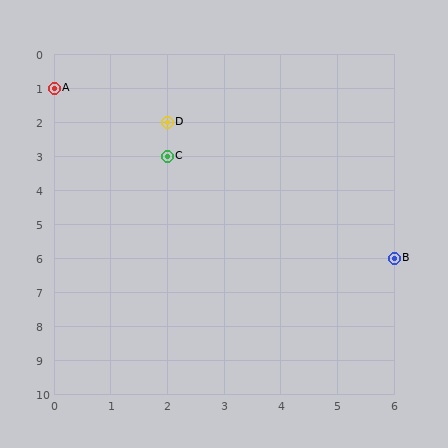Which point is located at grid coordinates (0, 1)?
Point A is at (0, 1).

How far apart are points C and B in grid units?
Points C and B are 4 columns and 3 rows apart (about 5.0 grid units diagonally).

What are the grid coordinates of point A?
Point A is at grid coordinates (0, 1).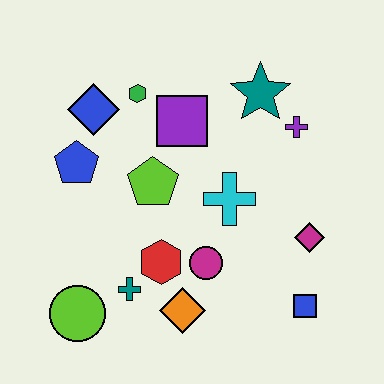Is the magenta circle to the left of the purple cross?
Yes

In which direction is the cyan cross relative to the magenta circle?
The cyan cross is above the magenta circle.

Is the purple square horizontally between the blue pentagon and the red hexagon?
No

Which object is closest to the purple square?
The green hexagon is closest to the purple square.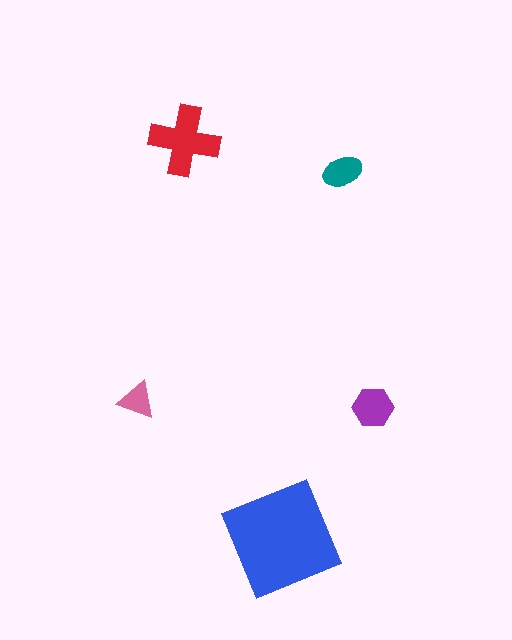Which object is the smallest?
The pink triangle.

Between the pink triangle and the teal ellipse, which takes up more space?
The teal ellipse.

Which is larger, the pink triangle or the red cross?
The red cross.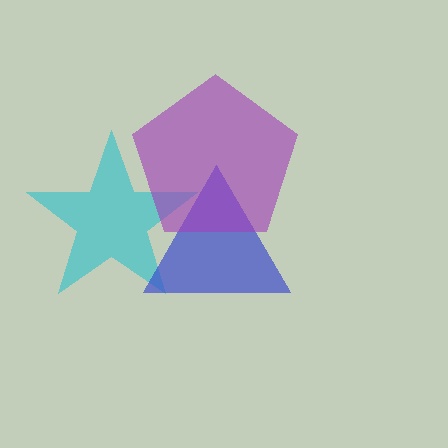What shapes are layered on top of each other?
The layered shapes are: a cyan star, a blue triangle, a purple pentagon.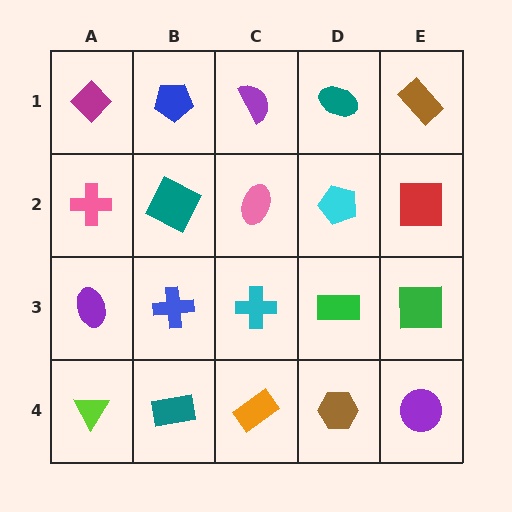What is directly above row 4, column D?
A green rectangle.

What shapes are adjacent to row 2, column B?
A blue pentagon (row 1, column B), a blue cross (row 3, column B), a pink cross (row 2, column A), a pink ellipse (row 2, column C).